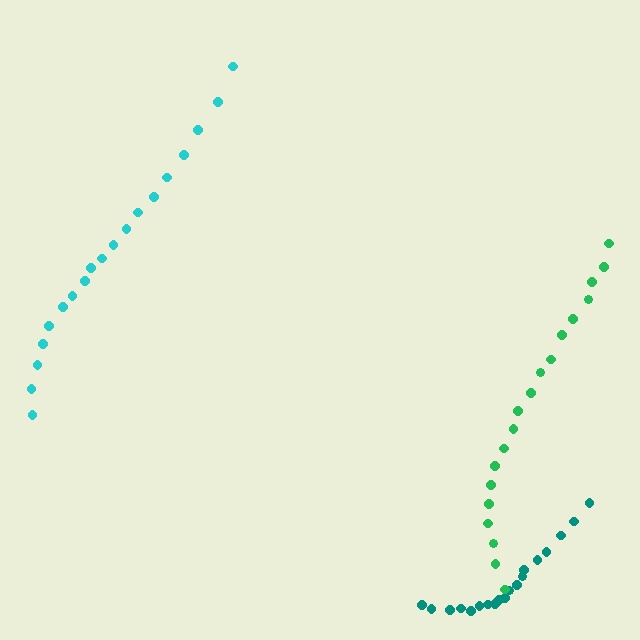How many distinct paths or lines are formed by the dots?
There are 3 distinct paths.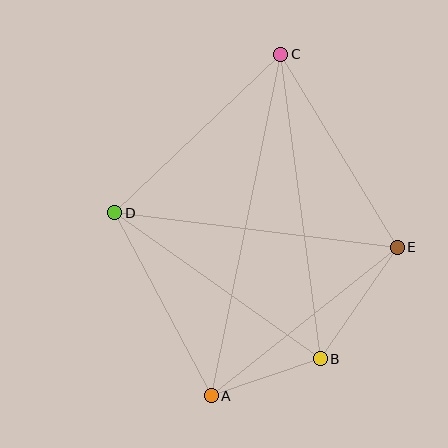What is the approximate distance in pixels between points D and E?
The distance between D and E is approximately 285 pixels.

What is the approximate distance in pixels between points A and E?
The distance between A and E is approximately 238 pixels.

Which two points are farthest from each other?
Points A and C are farthest from each other.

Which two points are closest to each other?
Points A and B are closest to each other.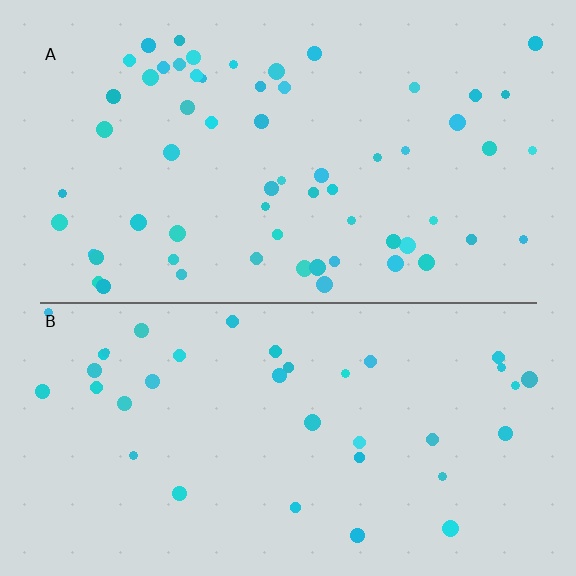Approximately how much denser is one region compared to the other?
Approximately 1.7× — region A over region B.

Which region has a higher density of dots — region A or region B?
A (the top).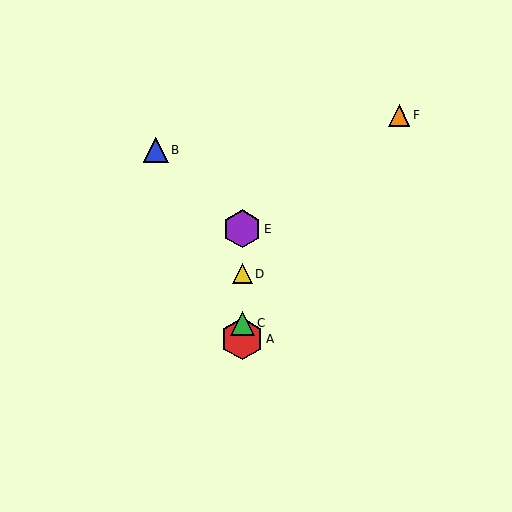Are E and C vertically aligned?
Yes, both are at x≈242.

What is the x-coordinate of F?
Object F is at x≈399.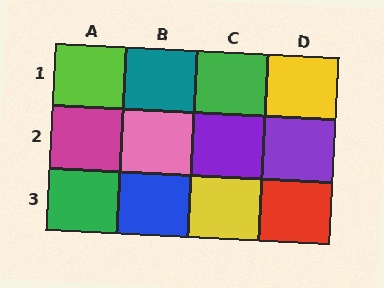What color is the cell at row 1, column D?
Yellow.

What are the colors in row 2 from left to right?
Magenta, pink, purple, purple.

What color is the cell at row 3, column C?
Yellow.